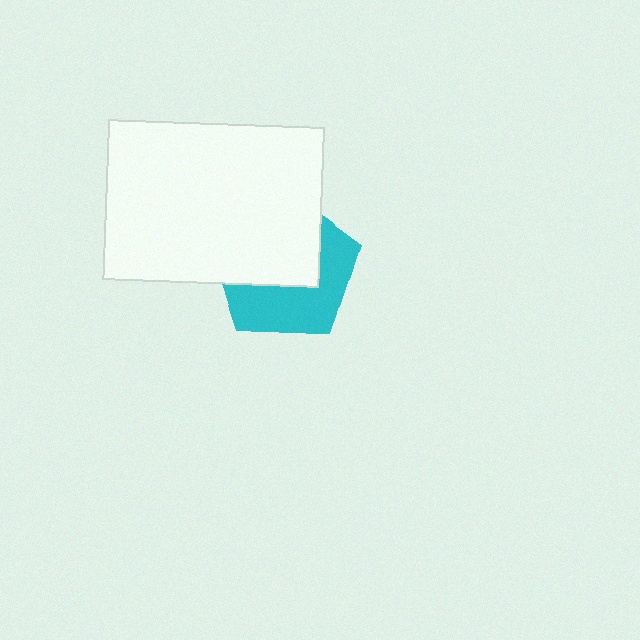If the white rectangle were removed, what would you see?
You would see the complete cyan pentagon.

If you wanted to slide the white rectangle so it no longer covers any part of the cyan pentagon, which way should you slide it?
Slide it toward the upper-left — that is the most direct way to separate the two shapes.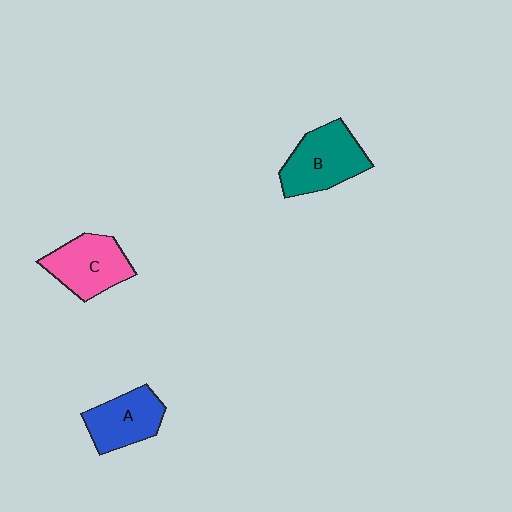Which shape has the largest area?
Shape B (teal).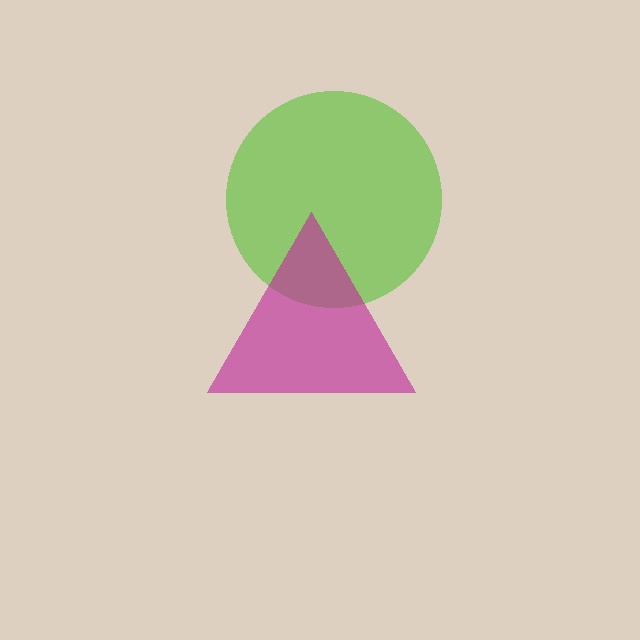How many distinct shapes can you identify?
There are 2 distinct shapes: a lime circle, a magenta triangle.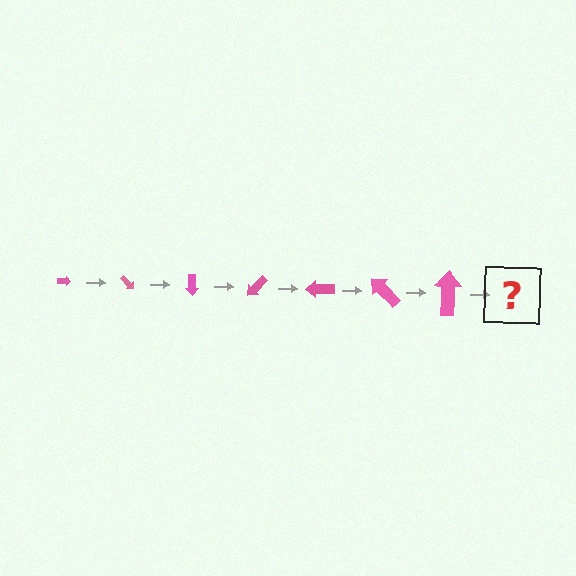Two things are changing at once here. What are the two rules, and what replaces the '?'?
The two rules are that the arrow grows larger each step and it rotates 45 degrees each step. The '?' should be an arrow, larger than the previous one and rotated 315 degrees from the start.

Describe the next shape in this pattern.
It should be an arrow, larger than the previous one and rotated 315 degrees from the start.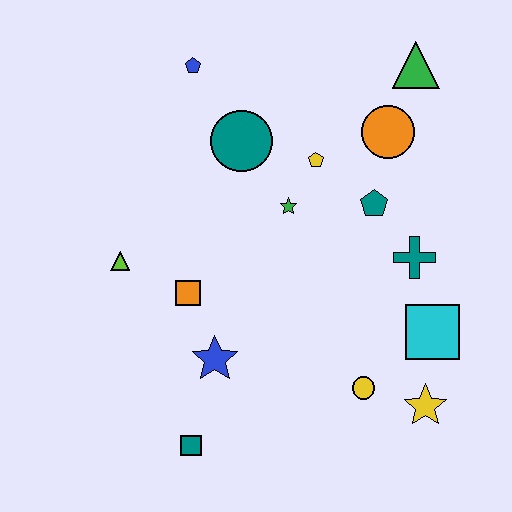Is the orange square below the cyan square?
No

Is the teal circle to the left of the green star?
Yes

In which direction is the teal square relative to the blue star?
The teal square is below the blue star.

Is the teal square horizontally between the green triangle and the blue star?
No